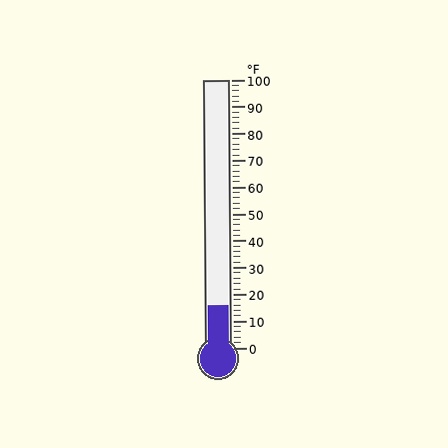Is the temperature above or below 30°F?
The temperature is below 30°F.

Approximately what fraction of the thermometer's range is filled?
The thermometer is filled to approximately 15% of its range.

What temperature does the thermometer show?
The thermometer shows approximately 16°F.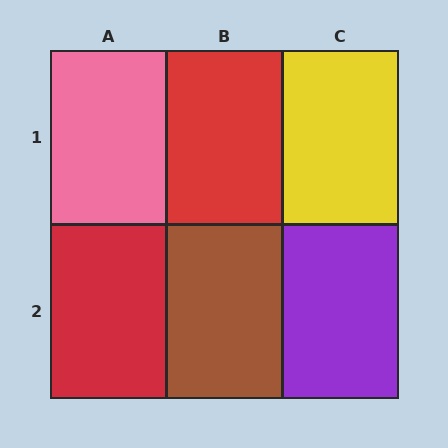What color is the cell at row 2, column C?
Purple.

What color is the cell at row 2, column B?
Brown.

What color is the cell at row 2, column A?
Red.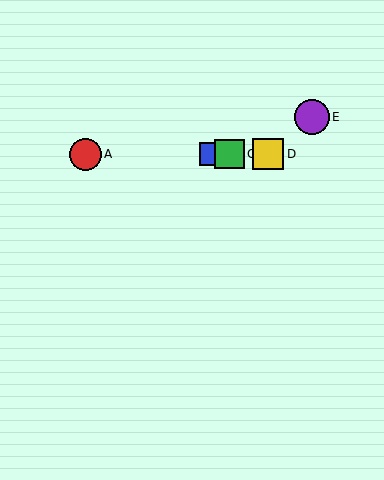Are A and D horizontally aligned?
Yes, both are at y≈154.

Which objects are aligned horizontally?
Objects A, B, C, D are aligned horizontally.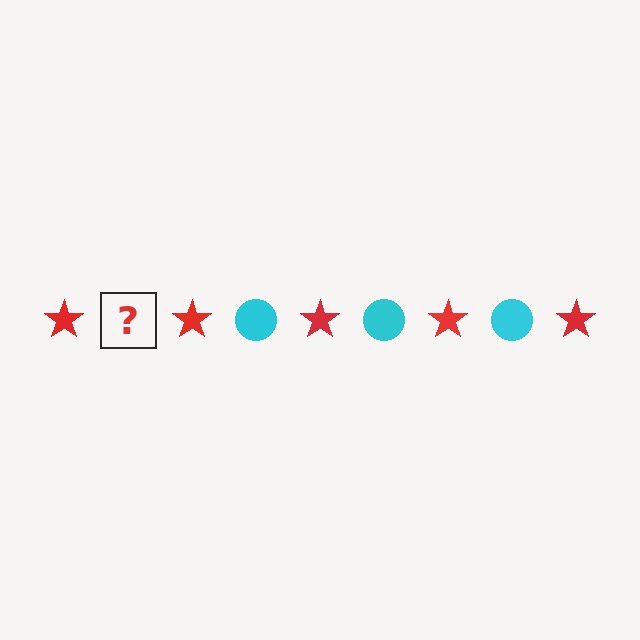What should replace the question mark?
The question mark should be replaced with a cyan circle.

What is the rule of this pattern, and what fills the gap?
The rule is that the pattern alternates between red star and cyan circle. The gap should be filled with a cyan circle.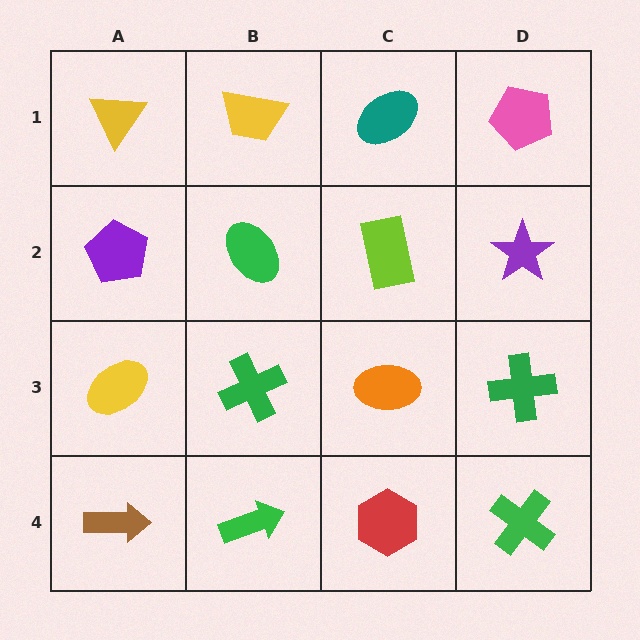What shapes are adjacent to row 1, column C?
A lime rectangle (row 2, column C), a yellow trapezoid (row 1, column B), a pink pentagon (row 1, column D).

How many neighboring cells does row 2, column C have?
4.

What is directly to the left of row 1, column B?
A yellow triangle.